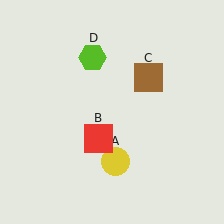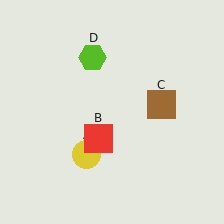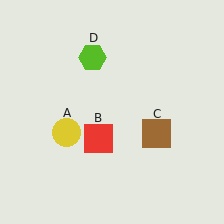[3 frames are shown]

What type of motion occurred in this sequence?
The yellow circle (object A), brown square (object C) rotated clockwise around the center of the scene.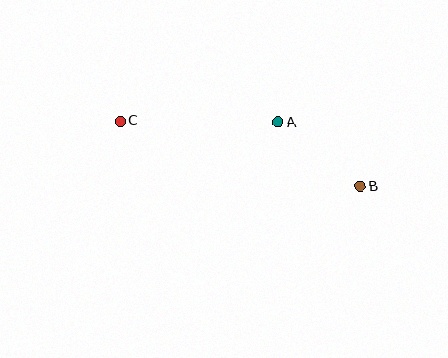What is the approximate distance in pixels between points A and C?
The distance between A and C is approximately 158 pixels.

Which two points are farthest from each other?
Points B and C are farthest from each other.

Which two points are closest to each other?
Points A and B are closest to each other.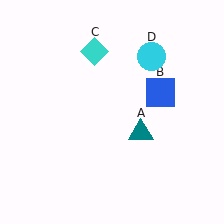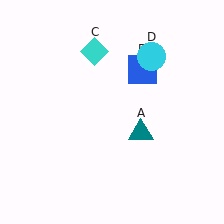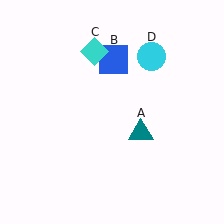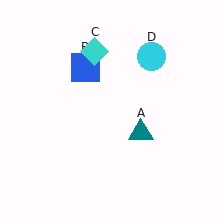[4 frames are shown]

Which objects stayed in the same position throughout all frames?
Teal triangle (object A) and cyan diamond (object C) and cyan circle (object D) remained stationary.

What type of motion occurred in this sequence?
The blue square (object B) rotated counterclockwise around the center of the scene.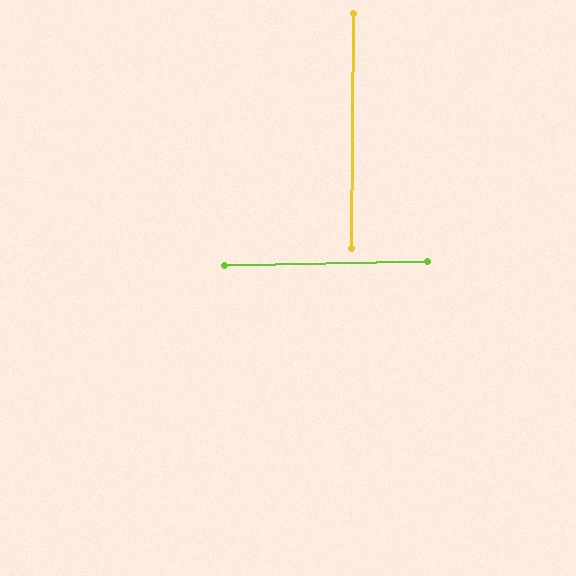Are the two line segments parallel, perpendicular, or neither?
Perpendicular — they meet at approximately 88°.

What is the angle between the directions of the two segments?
Approximately 88 degrees.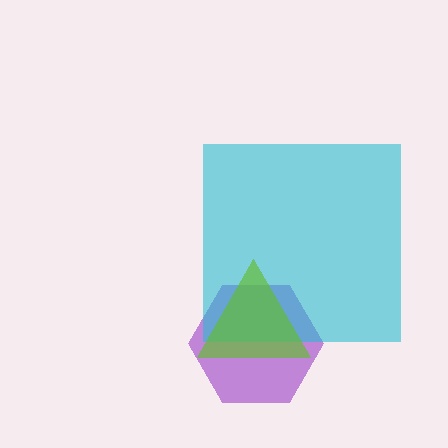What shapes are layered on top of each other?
The layered shapes are: a purple hexagon, a cyan square, a lime triangle.